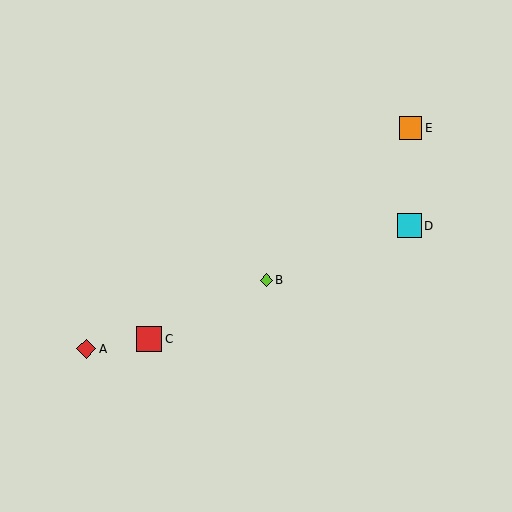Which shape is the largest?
The red square (labeled C) is the largest.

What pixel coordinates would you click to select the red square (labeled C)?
Click at (149, 339) to select the red square C.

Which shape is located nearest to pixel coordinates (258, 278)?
The lime diamond (labeled B) at (266, 280) is nearest to that location.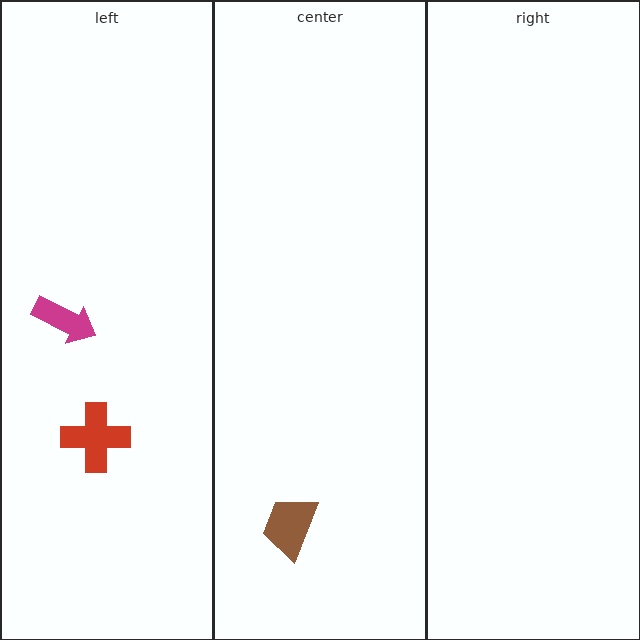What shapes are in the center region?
The brown trapezoid.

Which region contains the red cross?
The left region.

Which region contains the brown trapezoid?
The center region.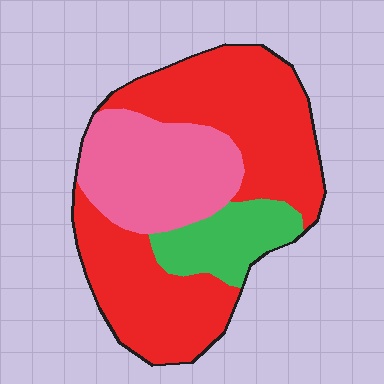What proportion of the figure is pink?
Pink takes up about one quarter (1/4) of the figure.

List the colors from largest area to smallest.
From largest to smallest: red, pink, green.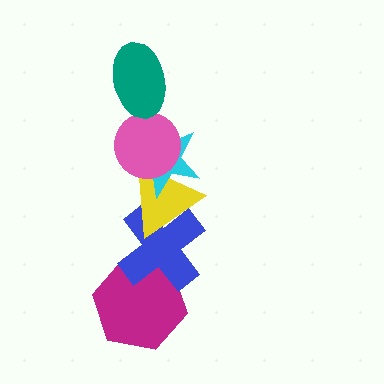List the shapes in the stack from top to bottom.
From top to bottom: the teal ellipse, the pink circle, the cyan star, the yellow triangle, the blue cross, the magenta hexagon.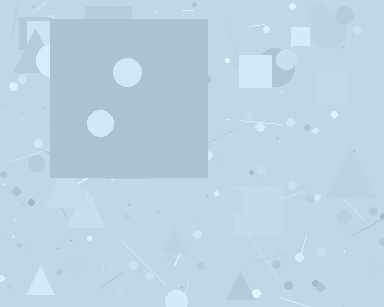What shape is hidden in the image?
A square is hidden in the image.